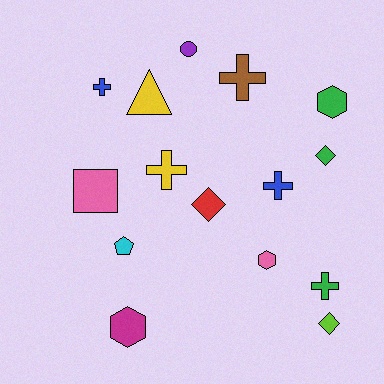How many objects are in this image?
There are 15 objects.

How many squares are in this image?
There is 1 square.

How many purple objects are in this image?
There is 1 purple object.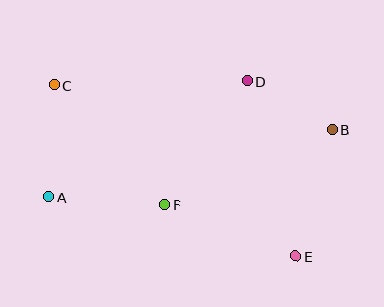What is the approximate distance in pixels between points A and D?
The distance between A and D is approximately 230 pixels.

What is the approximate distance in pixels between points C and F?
The distance between C and F is approximately 163 pixels.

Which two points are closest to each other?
Points B and D are closest to each other.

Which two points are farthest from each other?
Points C and E are farthest from each other.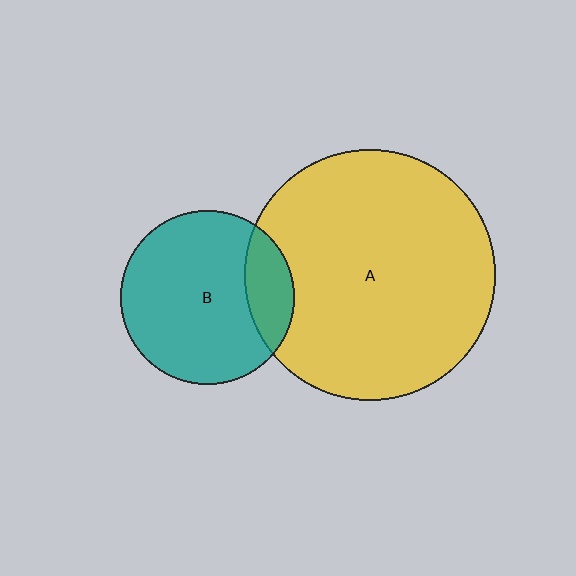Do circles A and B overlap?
Yes.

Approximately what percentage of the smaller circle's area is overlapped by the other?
Approximately 20%.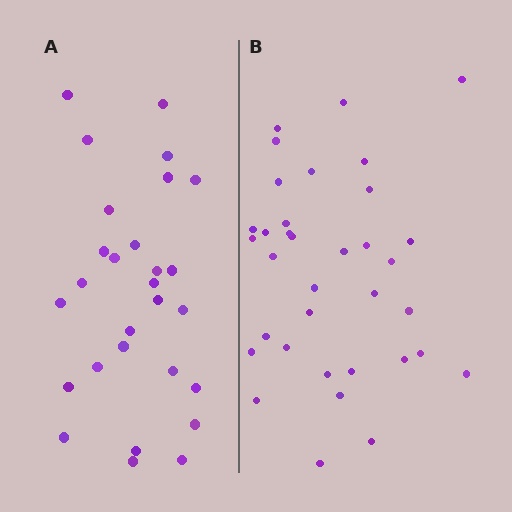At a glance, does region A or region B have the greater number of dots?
Region B (the right region) has more dots.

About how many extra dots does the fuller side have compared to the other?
Region B has roughly 8 or so more dots than region A.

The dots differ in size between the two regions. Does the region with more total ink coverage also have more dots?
No. Region A has more total ink coverage because its dots are larger, but region B actually contains more individual dots. Total area can be misleading — the number of items is what matters here.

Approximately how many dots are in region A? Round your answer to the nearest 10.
About 30 dots. (The exact count is 28, which rounds to 30.)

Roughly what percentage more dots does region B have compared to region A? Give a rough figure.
About 25% more.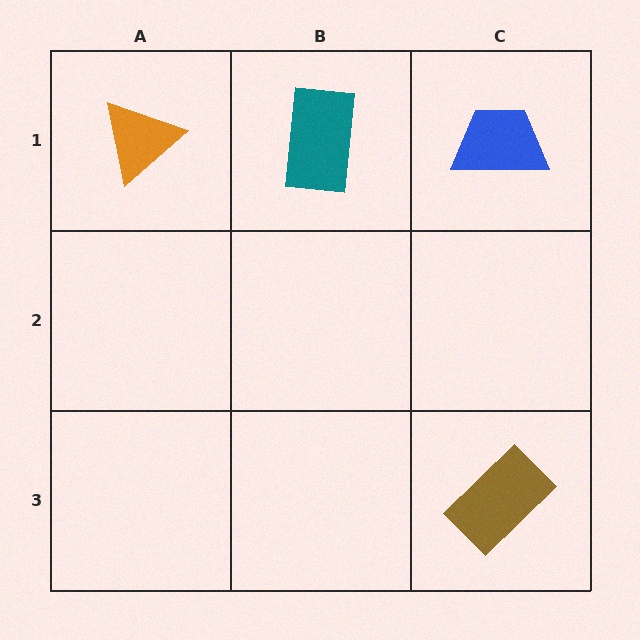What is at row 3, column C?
A brown rectangle.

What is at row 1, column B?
A teal rectangle.